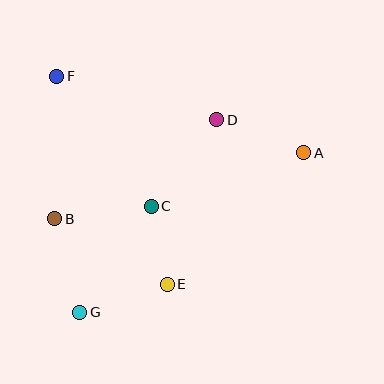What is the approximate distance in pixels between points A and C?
The distance between A and C is approximately 162 pixels.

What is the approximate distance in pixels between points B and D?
The distance between B and D is approximately 190 pixels.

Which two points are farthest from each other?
Points A and G are farthest from each other.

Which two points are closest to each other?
Points C and E are closest to each other.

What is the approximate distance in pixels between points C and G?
The distance between C and G is approximately 128 pixels.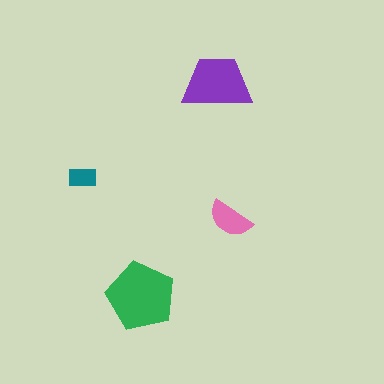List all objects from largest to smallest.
The green pentagon, the purple trapezoid, the pink semicircle, the teal rectangle.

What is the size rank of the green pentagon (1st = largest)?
1st.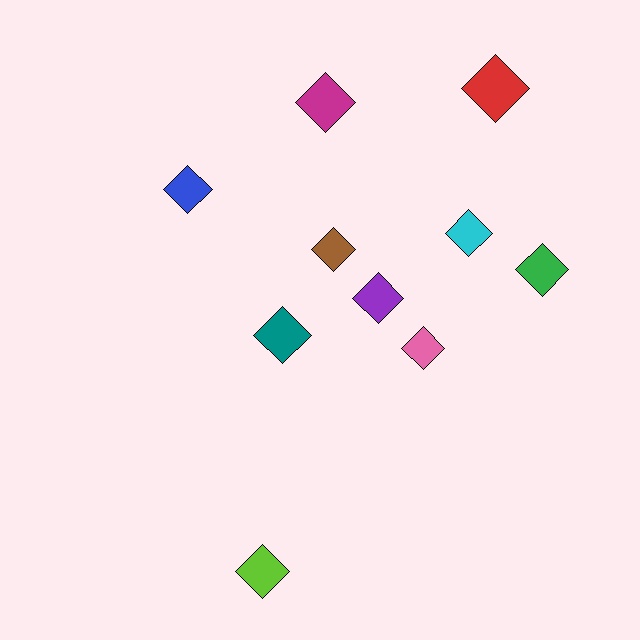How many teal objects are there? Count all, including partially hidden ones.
There is 1 teal object.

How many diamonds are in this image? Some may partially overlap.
There are 10 diamonds.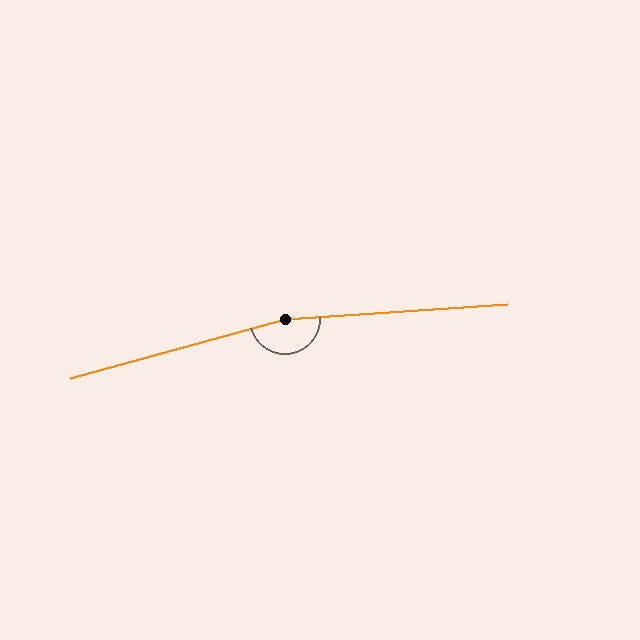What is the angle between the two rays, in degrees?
Approximately 168 degrees.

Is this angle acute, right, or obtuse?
It is obtuse.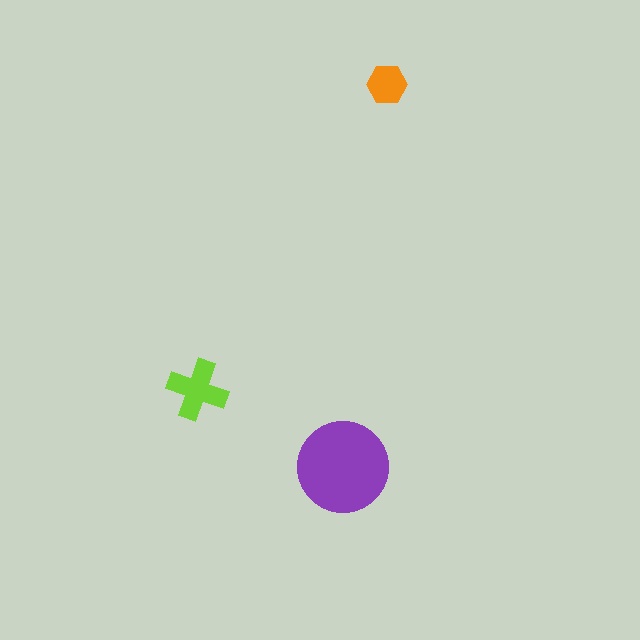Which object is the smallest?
The orange hexagon.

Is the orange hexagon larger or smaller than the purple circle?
Smaller.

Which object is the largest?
The purple circle.